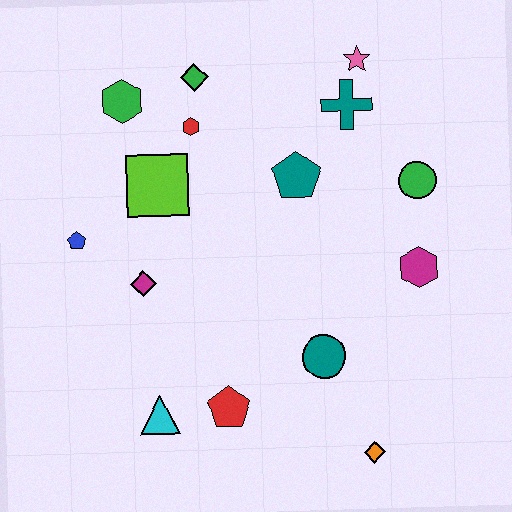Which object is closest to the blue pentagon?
The magenta diamond is closest to the blue pentagon.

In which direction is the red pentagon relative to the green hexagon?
The red pentagon is below the green hexagon.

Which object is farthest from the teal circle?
The green hexagon is farthest from the teal circle.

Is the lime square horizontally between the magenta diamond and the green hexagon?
No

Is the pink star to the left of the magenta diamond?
No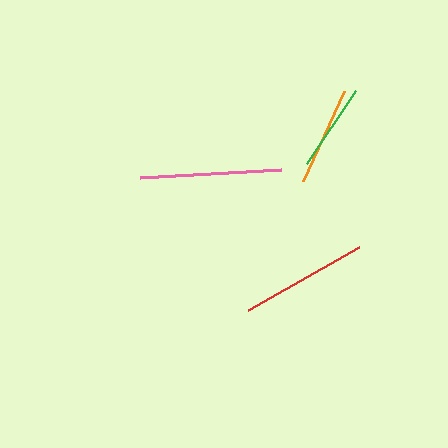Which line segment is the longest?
The pink line is the longest at approximately 141 pixels.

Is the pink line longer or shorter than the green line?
The pink line is longer than the green line.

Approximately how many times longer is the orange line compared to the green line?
The orange line is approximately 1.1 times the length of the green line.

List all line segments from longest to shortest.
From longest to shortest: pink, red, orange, green.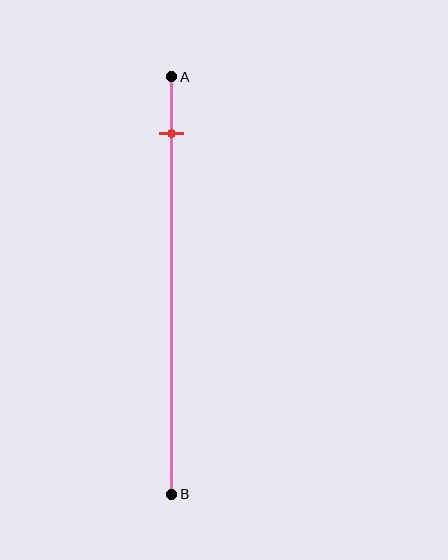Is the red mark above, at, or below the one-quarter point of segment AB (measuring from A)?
The red mark is above the one-quarter point of segment AB.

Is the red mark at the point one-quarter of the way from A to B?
No, the mark is at about 15% from A, not at the 25% one-quarter point.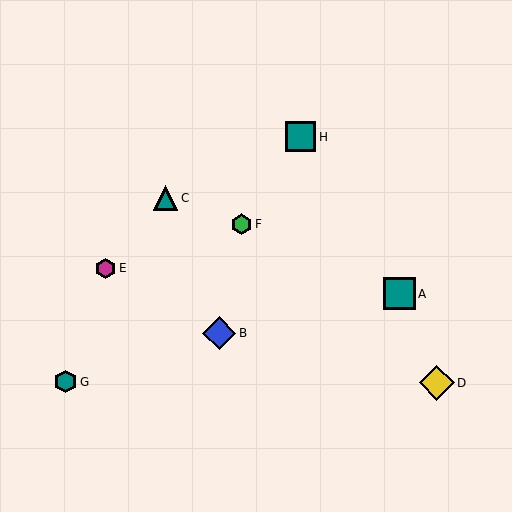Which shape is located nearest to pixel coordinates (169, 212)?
The teal triangle (labeled C) at (166, 198) is nearest to that location.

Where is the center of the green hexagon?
The center of the green hexagon is at (241, 224).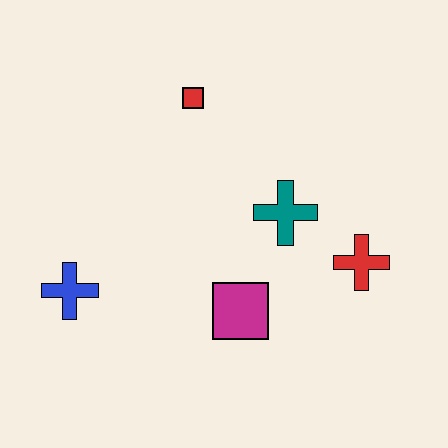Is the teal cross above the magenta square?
Yes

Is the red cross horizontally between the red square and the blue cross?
No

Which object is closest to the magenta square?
The teal cross is closest to the magenta square.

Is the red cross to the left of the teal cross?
No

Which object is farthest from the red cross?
The blue cross is farthest from the red cross.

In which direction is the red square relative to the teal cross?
The red square is above the teal cross.